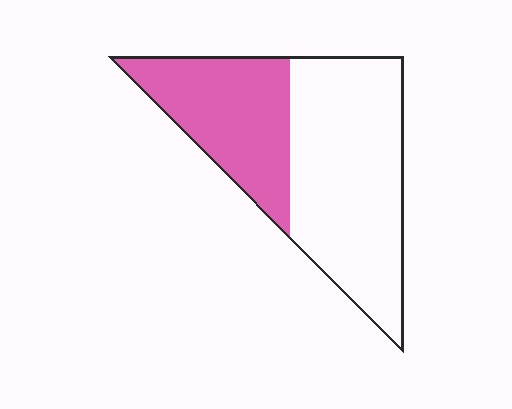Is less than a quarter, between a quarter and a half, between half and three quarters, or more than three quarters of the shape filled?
Between a quarter and a half.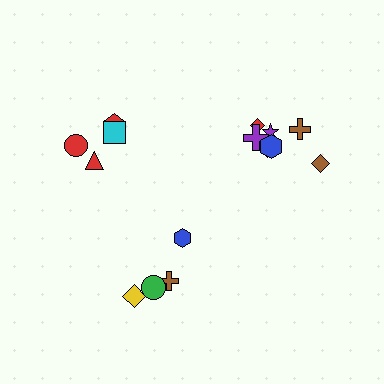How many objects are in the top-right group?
There are 7 objects.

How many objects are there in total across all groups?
There are 15 objects.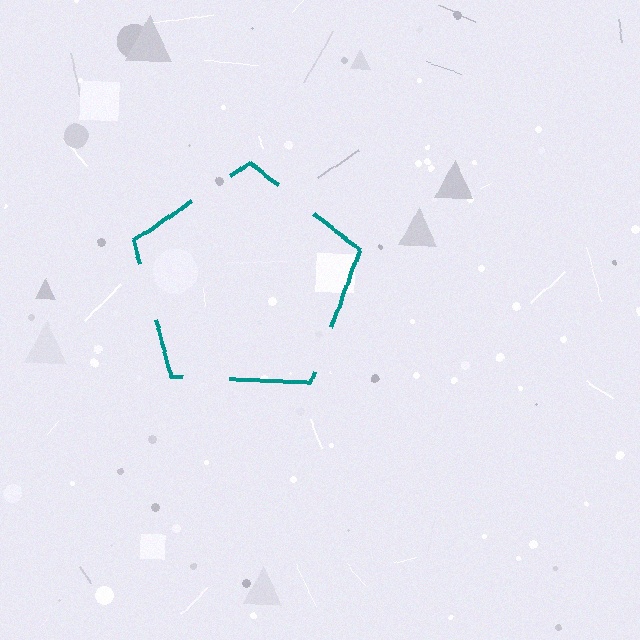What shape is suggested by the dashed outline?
The dashed outline suggests a pentagon.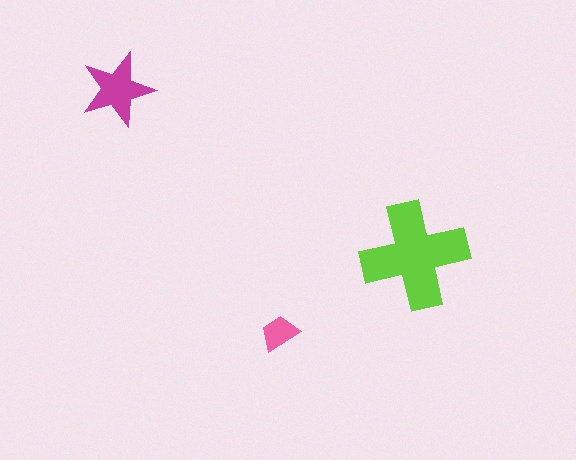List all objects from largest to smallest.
The lime cross, the magenta star, the pink trapezoid.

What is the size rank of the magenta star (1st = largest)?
2nd.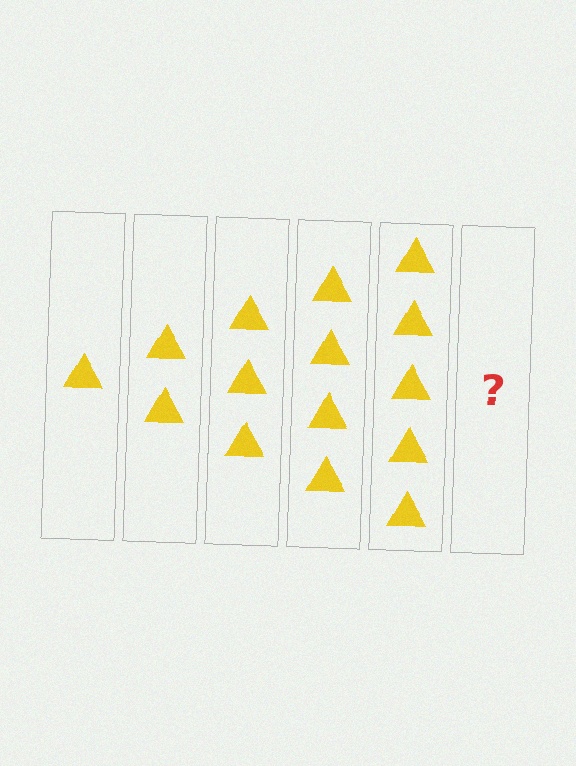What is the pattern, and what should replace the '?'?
The pattern is that each step adds one more triangle. The '?' should be 6 triangles.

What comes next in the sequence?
The next element should be 6 triangles.